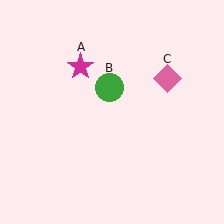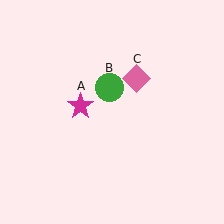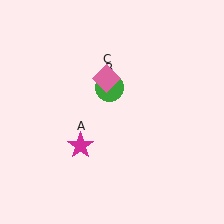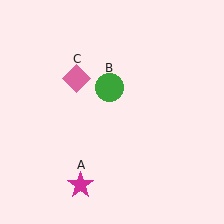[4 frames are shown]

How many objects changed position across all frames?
2 objects changed position: magenta star (object A), pink diamond (object C).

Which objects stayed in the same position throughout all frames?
Green circle (object B) remained stationary.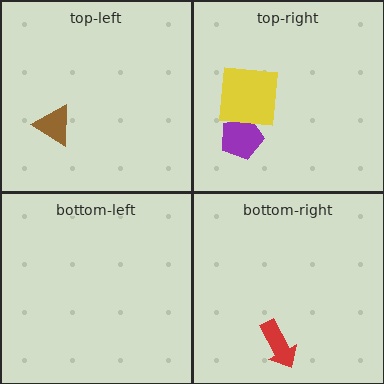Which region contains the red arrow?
The bottom-right region.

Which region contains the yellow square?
The top-right region.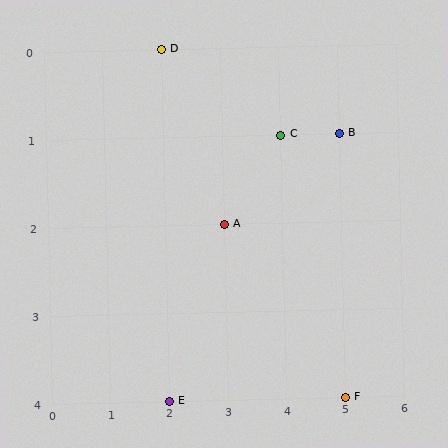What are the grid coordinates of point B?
Point B is at grid coordinates (5, 1).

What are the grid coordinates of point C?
Point C is at grid coordinates (4, 1).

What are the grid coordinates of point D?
Point D is at grid coordinates (2, 0).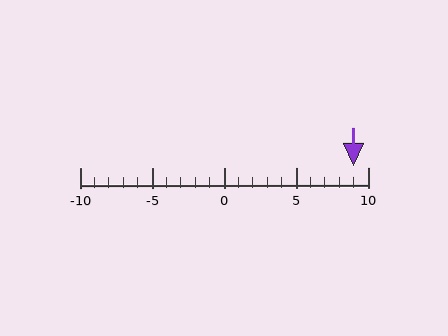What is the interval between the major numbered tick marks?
The major tick marks are spaced 5 units apart.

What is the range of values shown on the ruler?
The ruler shows values from -10 to 10.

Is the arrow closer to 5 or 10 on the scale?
The arrow is closer to 10.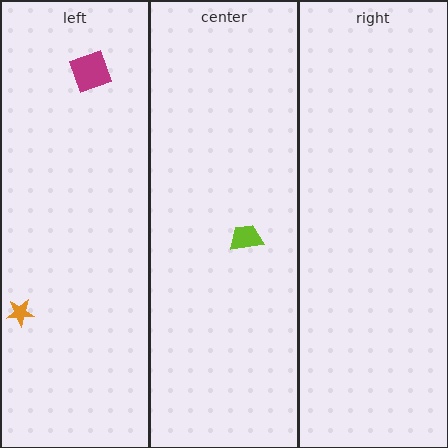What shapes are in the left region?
The orange star, the magenta diamond.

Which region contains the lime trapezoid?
The center region.